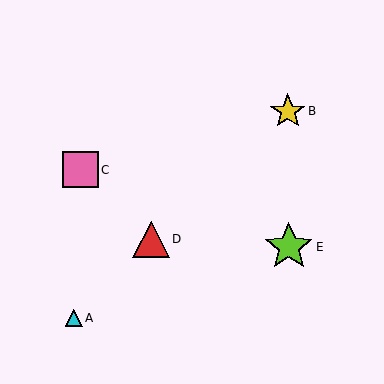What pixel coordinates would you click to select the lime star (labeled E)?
Click at (289, 247) to select the lime star E.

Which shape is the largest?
The lime star (labeled E) is the largest.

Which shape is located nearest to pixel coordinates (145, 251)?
The red triangle (labeled D) at (151, 240) is nearest to that location.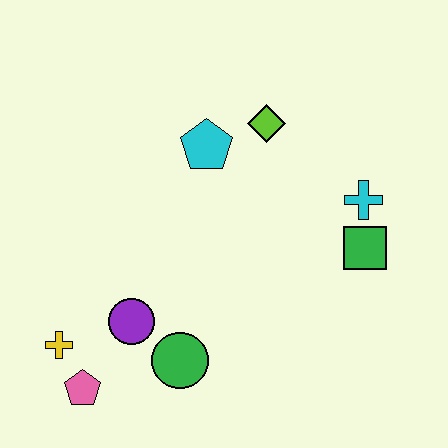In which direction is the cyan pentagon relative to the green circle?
The cyan pentagon is above the green circle.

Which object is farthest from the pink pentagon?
The cyan cross is farthest from the pink pentagon.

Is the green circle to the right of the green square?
No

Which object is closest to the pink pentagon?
The yellow cross is closest to the pink pentagon.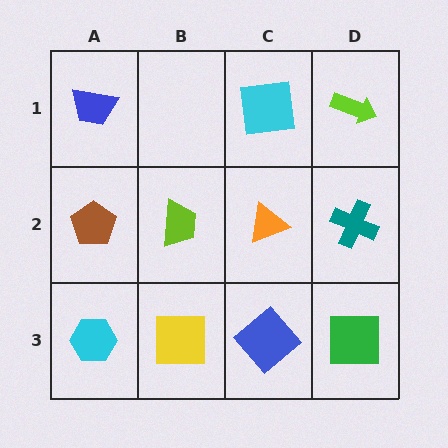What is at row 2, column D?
A teal cross.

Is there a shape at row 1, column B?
No, that cell is empty.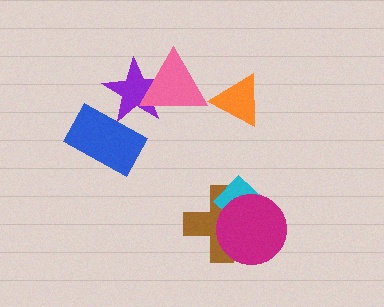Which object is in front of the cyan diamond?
The magenta circle is in front of the cyan diamond.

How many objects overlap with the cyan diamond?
2 objects overlap with the cyan diamond.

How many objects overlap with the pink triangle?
1 object overlaps with the pink triangle.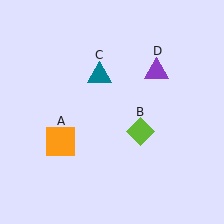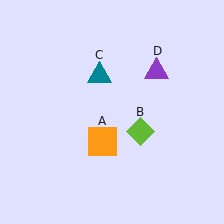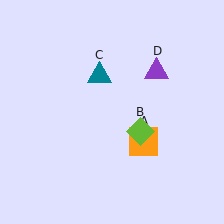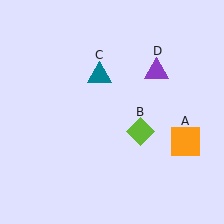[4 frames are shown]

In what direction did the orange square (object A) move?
The orange square (object A) moved right.